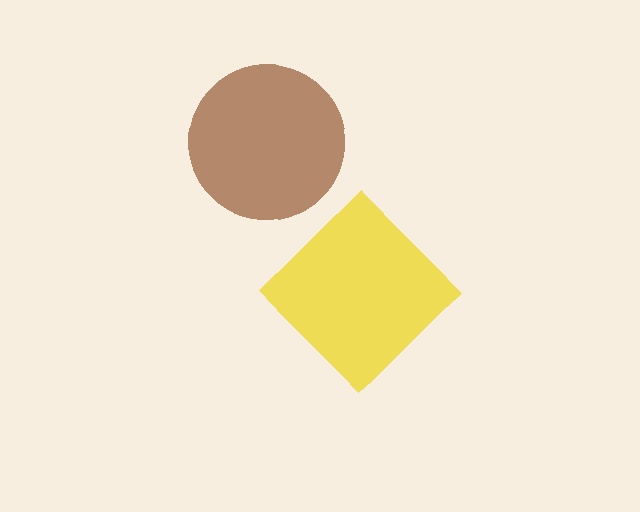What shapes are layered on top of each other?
The layered shapes are: a brown circle, a yellow diamond.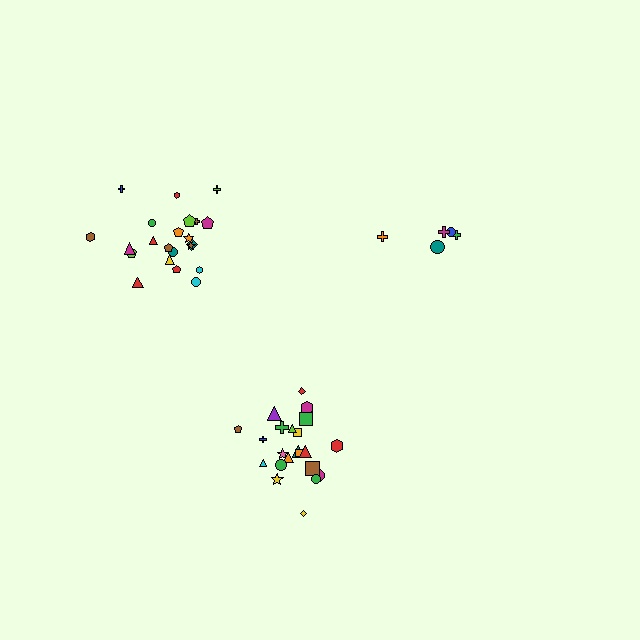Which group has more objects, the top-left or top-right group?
The top-left group.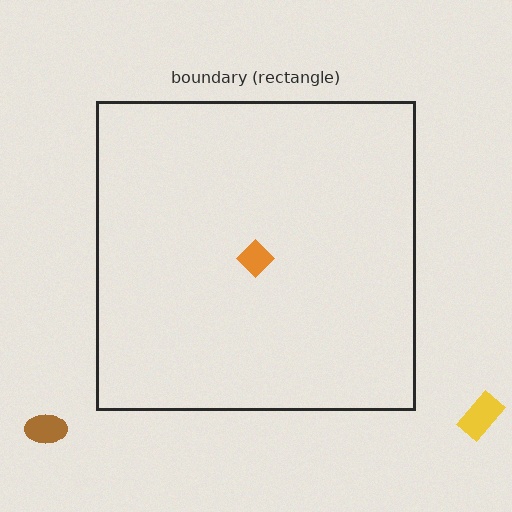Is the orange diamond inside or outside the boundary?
Inside.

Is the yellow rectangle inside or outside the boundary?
Outside.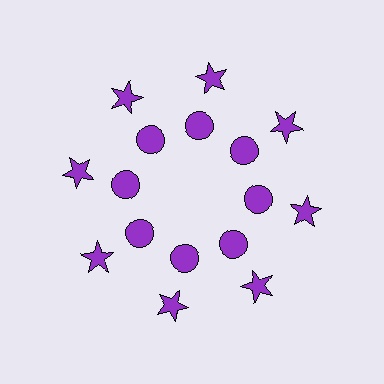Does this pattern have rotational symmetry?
Yes, this pattern has 8-fold rotational symmetry. It looks the same after rotating 45 degrees around the center.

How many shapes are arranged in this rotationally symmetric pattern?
There are 16 shapes, arranged in 8 groups of 2.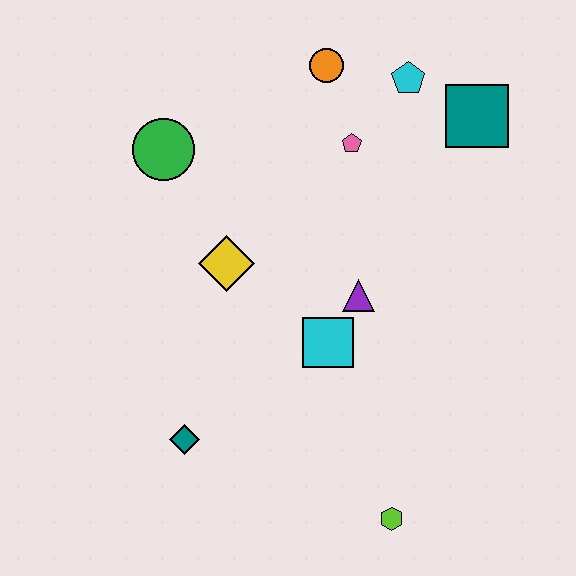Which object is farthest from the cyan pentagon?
The lime hexagon is farthest from the cyan pentagon.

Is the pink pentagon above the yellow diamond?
Yes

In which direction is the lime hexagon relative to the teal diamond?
The lime hexagon is to the right of the teal diamond.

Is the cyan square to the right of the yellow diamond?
Yes